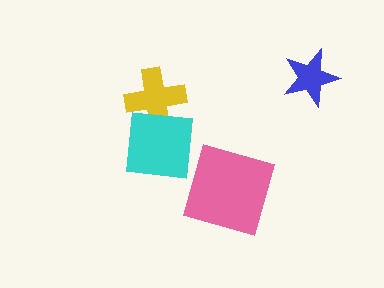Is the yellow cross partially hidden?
Yes, it is partially covered by another shape.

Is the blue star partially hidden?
No, no other shape covers it.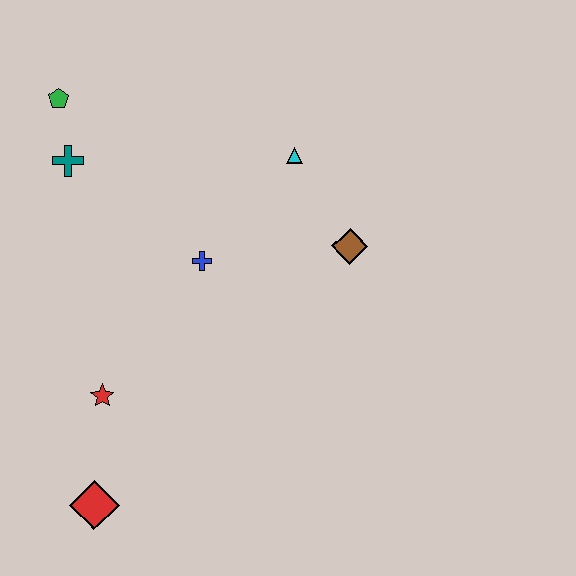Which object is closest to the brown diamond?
The cyan triangle is closest to the brown diamond.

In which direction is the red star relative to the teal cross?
The red star is below the teal cross.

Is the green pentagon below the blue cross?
No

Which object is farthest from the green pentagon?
The red diamond is farthest from the green pentagon.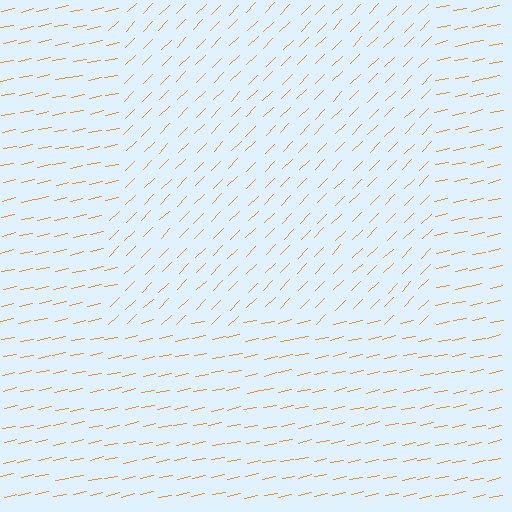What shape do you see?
I see a rectangle.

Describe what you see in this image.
The image is filled with small orange line segments. A rectangle region in the image has lines oriented differently from the surrounding lines, creating a visible texture boundary.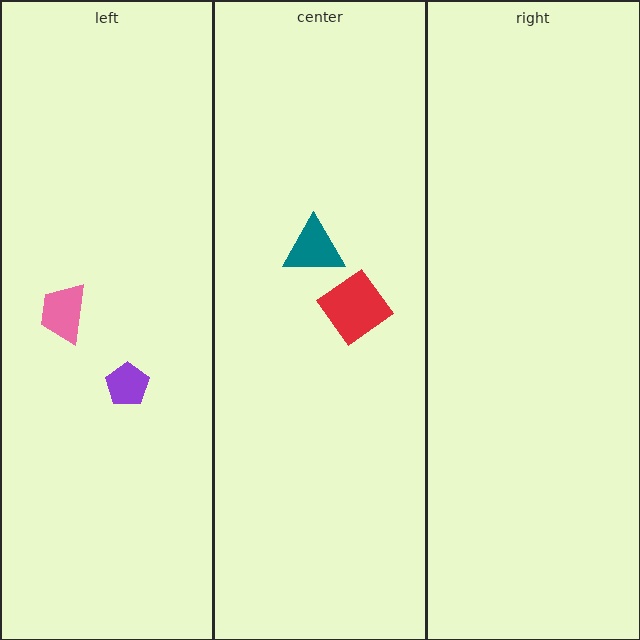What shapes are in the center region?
The teal triangle, the red diamond.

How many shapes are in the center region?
2.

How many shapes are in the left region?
2.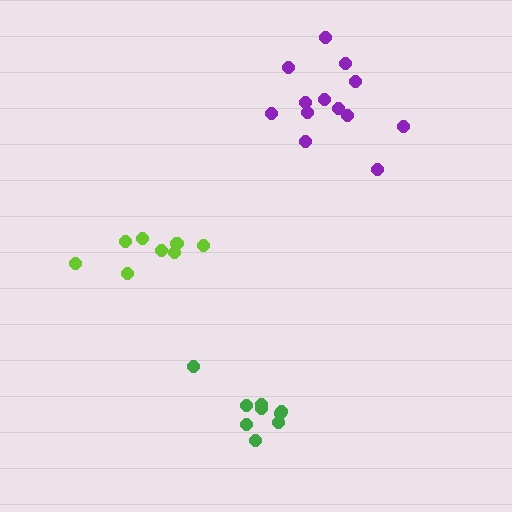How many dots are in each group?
Group 1: 8 dots, Group 2: 13 dots, Group 3: 9 dots (30 total).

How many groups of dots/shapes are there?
There are 3 groups.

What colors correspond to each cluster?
The clusters are colored: lime, purple, green.